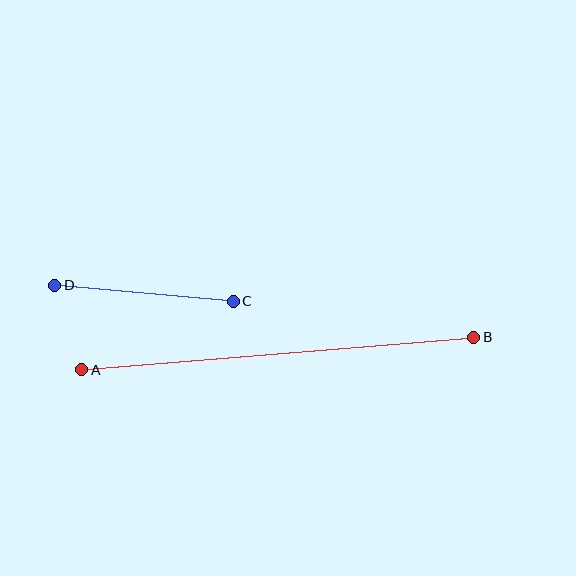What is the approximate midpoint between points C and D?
The midpoint is at approximately (144, 293) pixels.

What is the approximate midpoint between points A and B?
The midpoint is at approximately (278, 354) pixels.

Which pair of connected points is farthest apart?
Points A and B are farthest apart.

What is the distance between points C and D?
The distance is approximately 179 pixels.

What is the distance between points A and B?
The distance is approximately 393 pixels.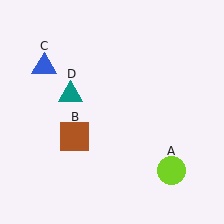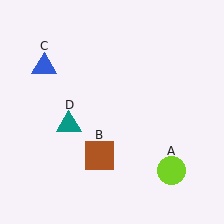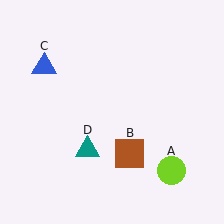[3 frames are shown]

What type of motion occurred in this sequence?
The brown square (object B), teal triangle (object D) rotated counterclockwise around the center of the scene.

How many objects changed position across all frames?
2 objects changed position: brown square (object B), teal triangle (object D).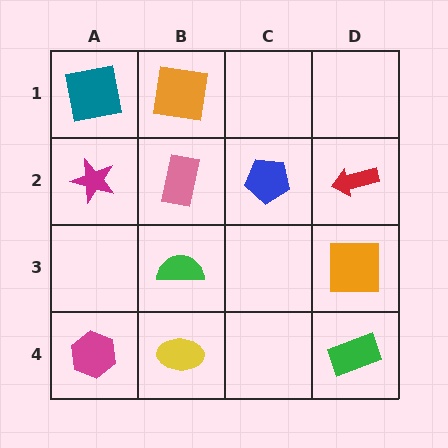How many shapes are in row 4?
3 shapes.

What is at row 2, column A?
A magenta star.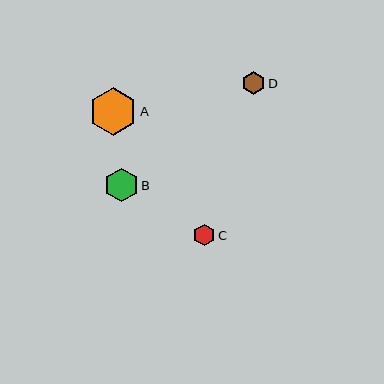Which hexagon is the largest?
Hexagon A is the largest with a size of approximately 48 pixels.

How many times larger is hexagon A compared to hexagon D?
Hexagon A is approximately 2.1 times the size of hexagon D.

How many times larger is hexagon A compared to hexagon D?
Hexagon A is approximately 2.1 times the size of hexagon D.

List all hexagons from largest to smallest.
From largest to smallest: A, B, D, C.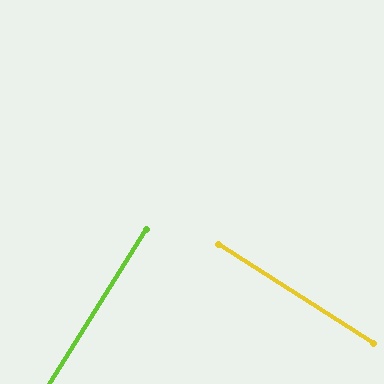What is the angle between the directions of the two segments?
Approximately 89 degrees.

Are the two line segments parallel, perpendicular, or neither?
Perpendicular — they meet at approximately 89°.